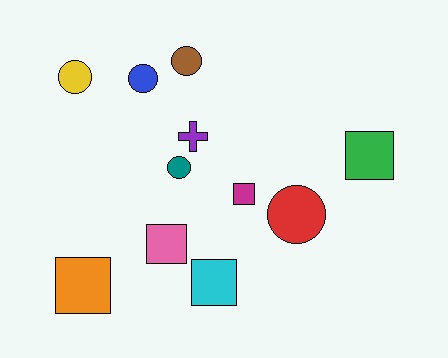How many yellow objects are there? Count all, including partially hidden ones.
There is 1 yellow object.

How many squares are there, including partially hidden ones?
There are 5 squares.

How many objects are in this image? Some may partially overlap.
There are 11 objects.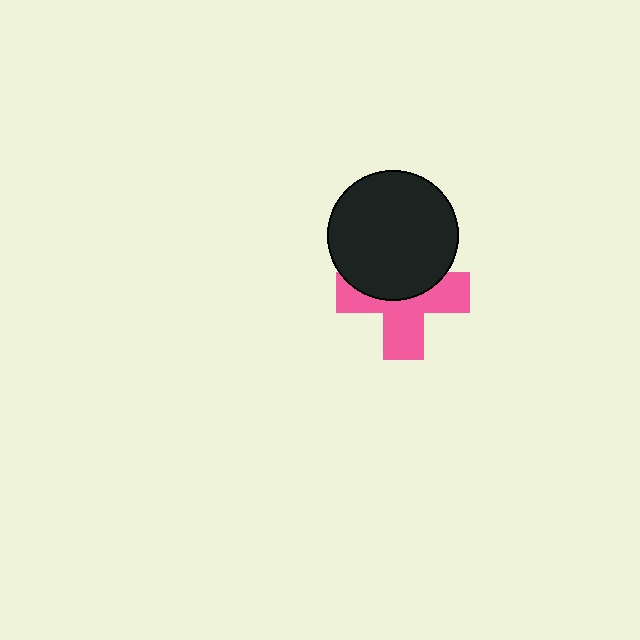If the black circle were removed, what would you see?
You would see the complete pink cross.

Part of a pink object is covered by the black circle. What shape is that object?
It is a cross.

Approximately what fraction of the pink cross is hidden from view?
Roughly 44% of the pink cross is hidden behind the black circle.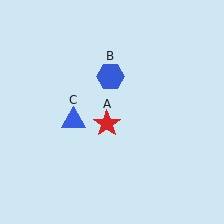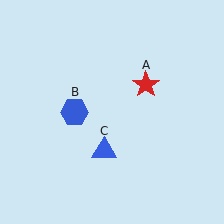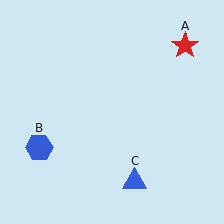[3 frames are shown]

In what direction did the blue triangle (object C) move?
The blue triangle (object C) moved down and to the right.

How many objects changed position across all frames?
3 objects changed position: red star (object A), blue hexagon (object B), blue triangle (object C).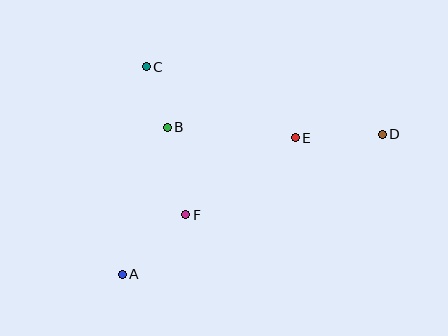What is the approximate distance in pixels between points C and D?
The distance between C and D is approximately 246 pixels.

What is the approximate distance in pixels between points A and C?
The distance between A and C is approximately 209 pixels.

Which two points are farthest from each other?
Points A and D are farthest from each other.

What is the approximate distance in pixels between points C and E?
The distance between C and E is approximately 165 pixels.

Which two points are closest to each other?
Points B and C are closest to each other.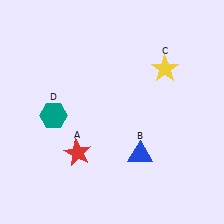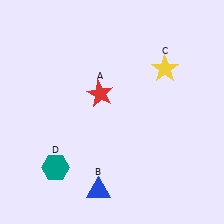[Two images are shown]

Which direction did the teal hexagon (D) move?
The teal hexagon (D) moved down.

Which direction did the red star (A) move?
The red star (A) moved up.